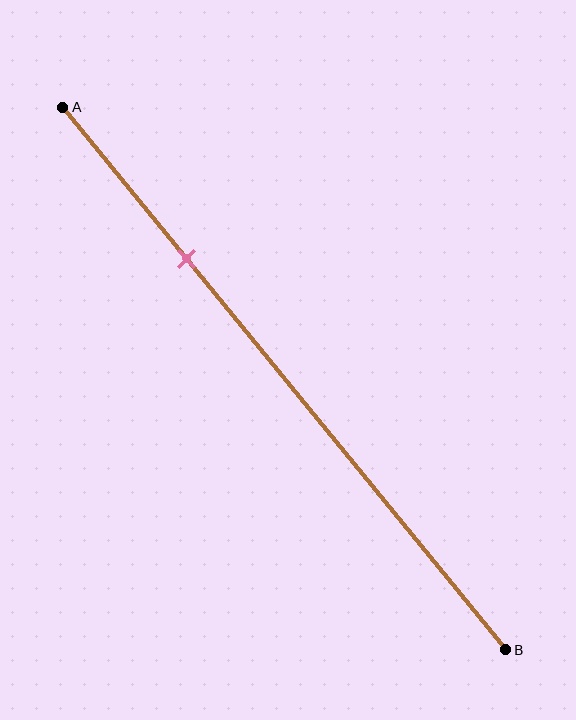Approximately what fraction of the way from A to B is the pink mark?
The pink mark is approximately 30% of the way from A to B.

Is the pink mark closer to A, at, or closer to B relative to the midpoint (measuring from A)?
The pink mark is closer to point A than the midpoint of segment AB.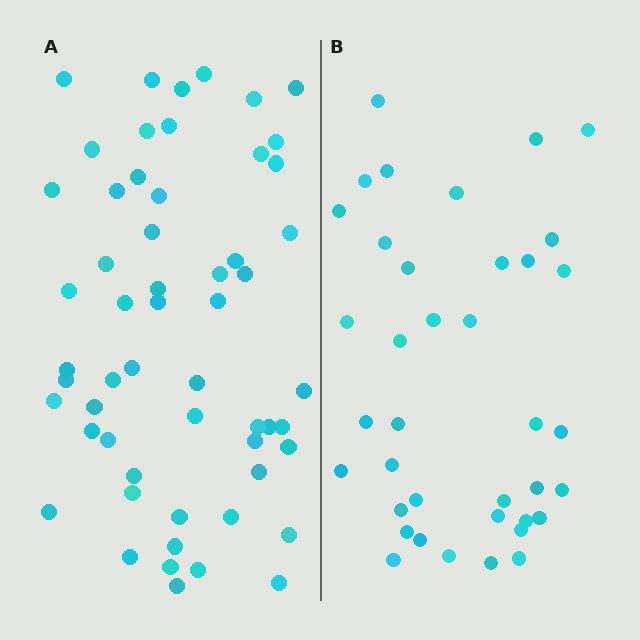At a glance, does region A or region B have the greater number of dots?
Region A (the left region) has more dots.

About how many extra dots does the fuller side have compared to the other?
Region A has approximately 20 more dots than region B.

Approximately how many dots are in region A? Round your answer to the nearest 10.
About 60 dots. (The exact count is 56, which rounds to 60.)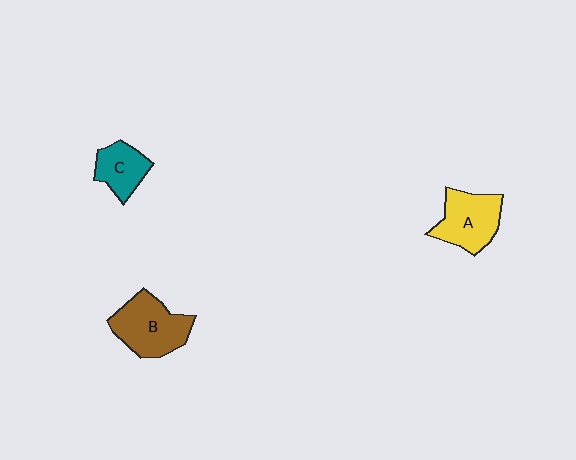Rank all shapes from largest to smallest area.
From largest to smallest: B (brown), A (yellow), C (teal).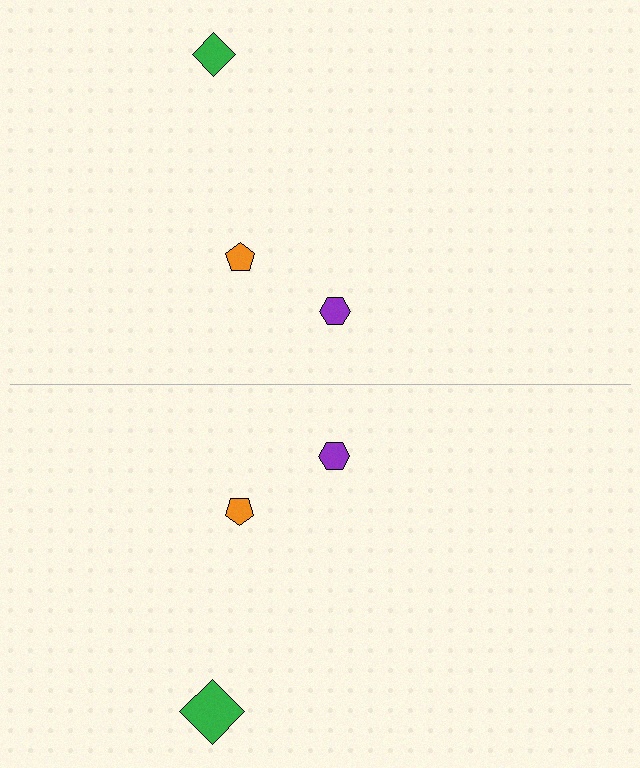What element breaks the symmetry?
The green diamond on the bottom side has a different size than its mirror counterpart.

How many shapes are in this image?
There are 6 shapes in this image.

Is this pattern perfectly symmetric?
No, the pattern is not perfectly symmetric. The green diamond on the bottom side has a different size than its mirror counterpart.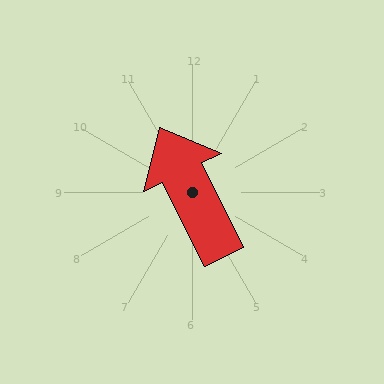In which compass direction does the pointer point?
Northwest.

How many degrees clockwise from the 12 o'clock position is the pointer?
Approximately 334 degrees.